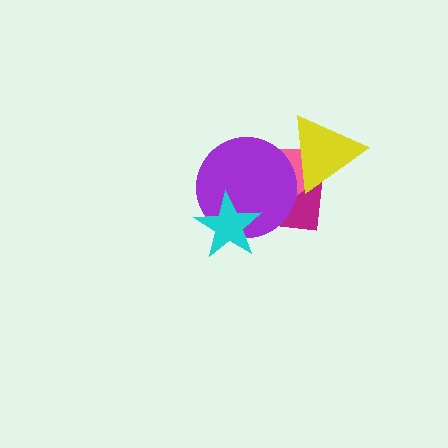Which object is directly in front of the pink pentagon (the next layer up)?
The purple circle is directly in front of the pink pentagon.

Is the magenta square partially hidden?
Yes, it is partially covered by another shape.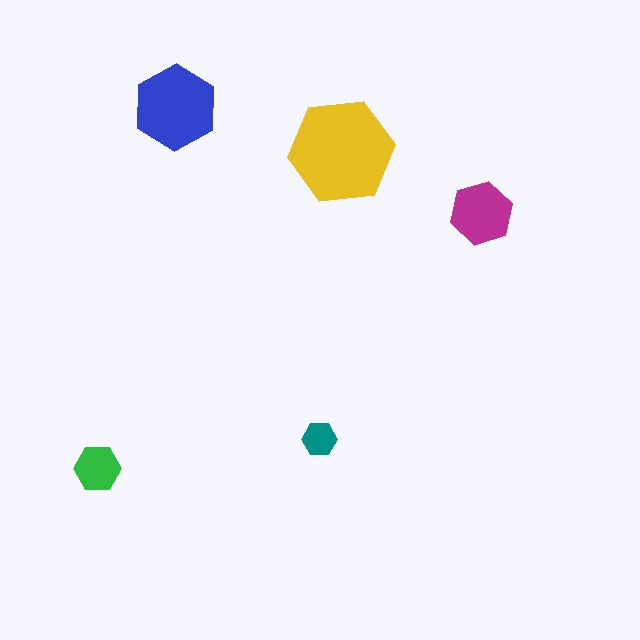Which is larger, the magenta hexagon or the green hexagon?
The magenta one.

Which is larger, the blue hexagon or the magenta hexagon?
The blue one.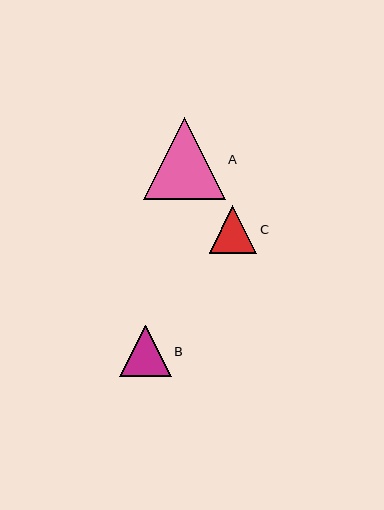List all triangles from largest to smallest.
From largest to smallest: A, B, C.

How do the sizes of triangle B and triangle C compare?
Triangle B and triangle C are approximately the same size.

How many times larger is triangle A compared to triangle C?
Triangle A is approximately 1.7 times the size of triangle C.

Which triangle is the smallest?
Triangle C is the smallest with a size of approximately 47 pixels.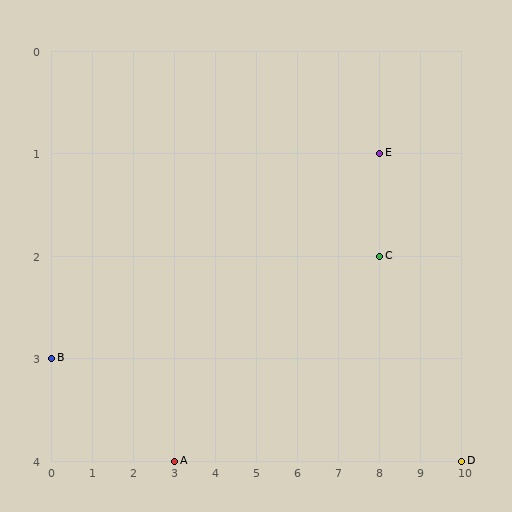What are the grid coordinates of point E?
Point E is at grid coordinates (8, 1).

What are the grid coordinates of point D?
Point D is at grid coordinates (10, 4).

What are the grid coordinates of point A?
Point A is at grid coordinates (3, 4).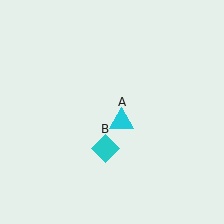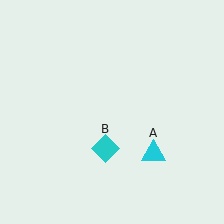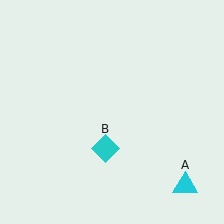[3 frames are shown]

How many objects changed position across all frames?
1 object changed position: cyan triangle (object A).